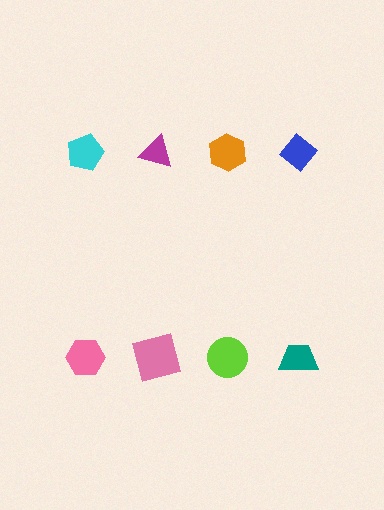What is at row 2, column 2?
A pink square.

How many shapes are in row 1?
4 shapes.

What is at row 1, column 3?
An orange hexagon.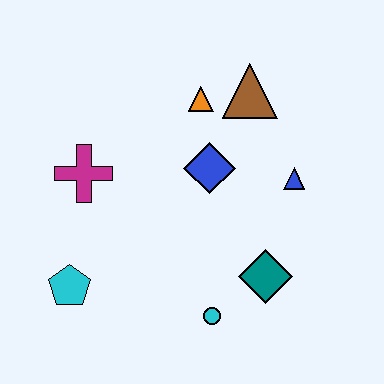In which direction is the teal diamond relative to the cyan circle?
The teal diamond is to the right of the cyan circle.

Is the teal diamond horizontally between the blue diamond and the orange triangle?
No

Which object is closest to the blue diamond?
The orange triangle is closest to the blue diamond.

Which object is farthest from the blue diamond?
The cyan pentagon is farthest from the blue diamond.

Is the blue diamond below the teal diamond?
No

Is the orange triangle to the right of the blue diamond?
No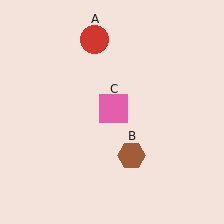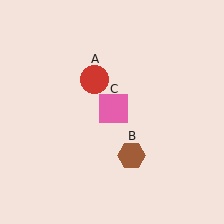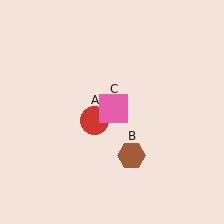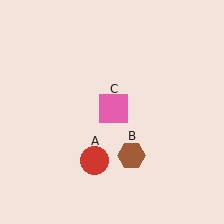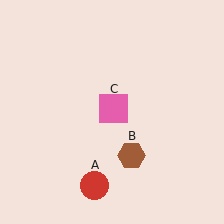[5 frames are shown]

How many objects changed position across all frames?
1 object changed position: red circle (object A).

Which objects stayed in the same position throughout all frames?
Brown hexagon (object B) and pink square (object C) remained stationary.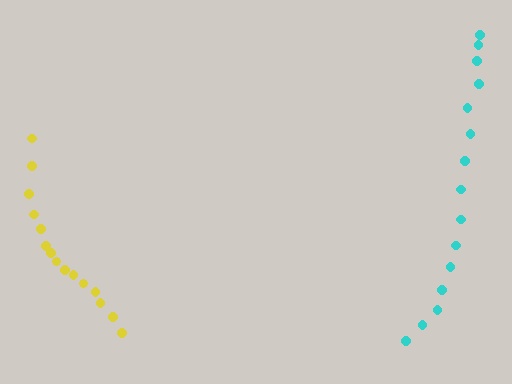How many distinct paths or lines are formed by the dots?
There are 2 distinct paths.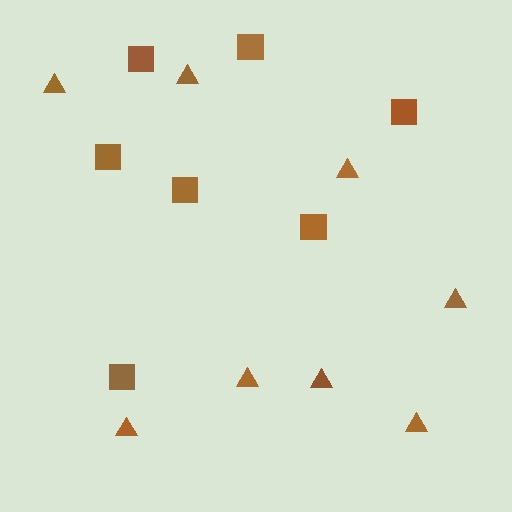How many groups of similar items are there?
There are 2 groups: one group of squares (7) and one group of triangles (8).